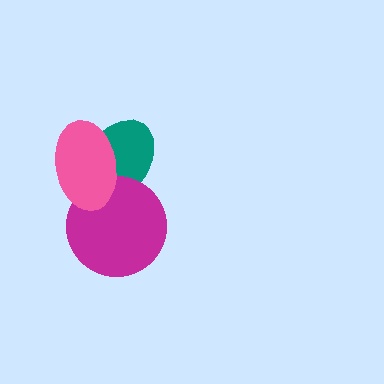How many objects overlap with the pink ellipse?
2 objects overlap with the pink ellipse.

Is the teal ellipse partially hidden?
Yes, it is partially covered by another shape.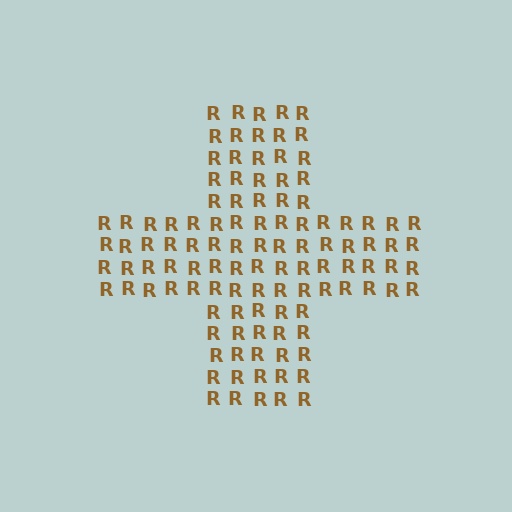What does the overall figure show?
The overall figure shows a cross.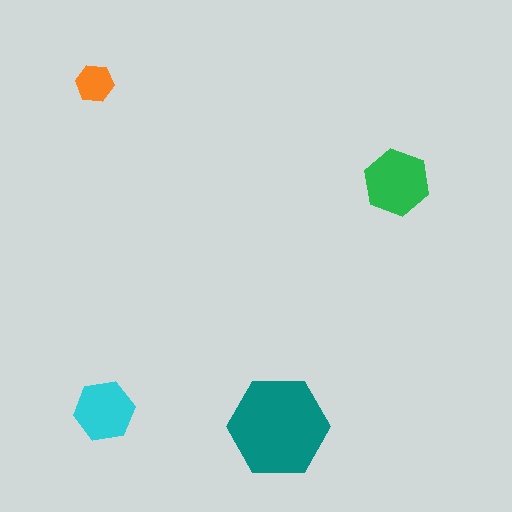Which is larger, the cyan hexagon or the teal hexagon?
The teal one.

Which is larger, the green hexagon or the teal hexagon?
The teal one.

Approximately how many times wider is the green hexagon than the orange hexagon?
About 1.5 times wider.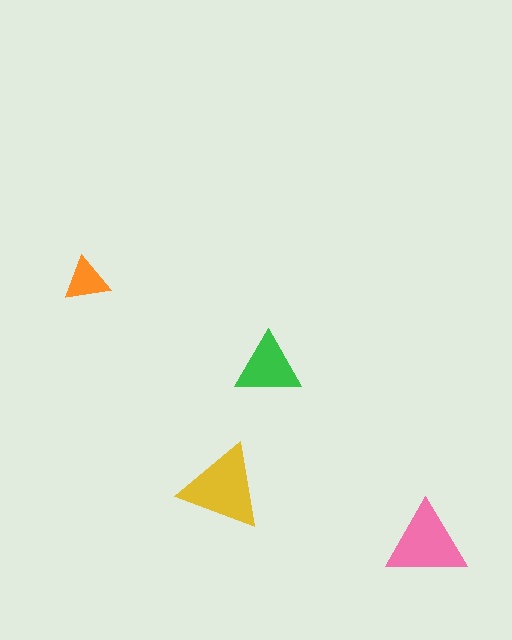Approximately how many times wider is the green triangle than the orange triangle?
About 1.5 times wider.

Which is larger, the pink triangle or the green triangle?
The pink one.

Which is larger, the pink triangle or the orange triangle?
The pink one.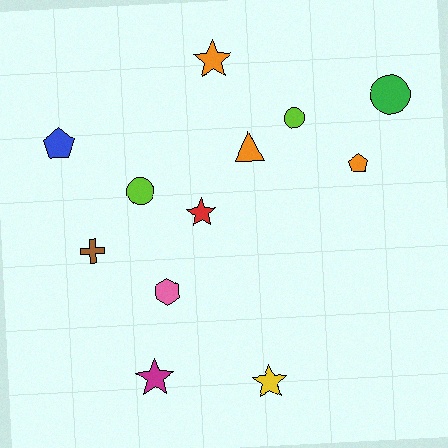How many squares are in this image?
There are no squares.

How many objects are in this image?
There are 12 objects.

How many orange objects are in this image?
There are 3 orange objects.